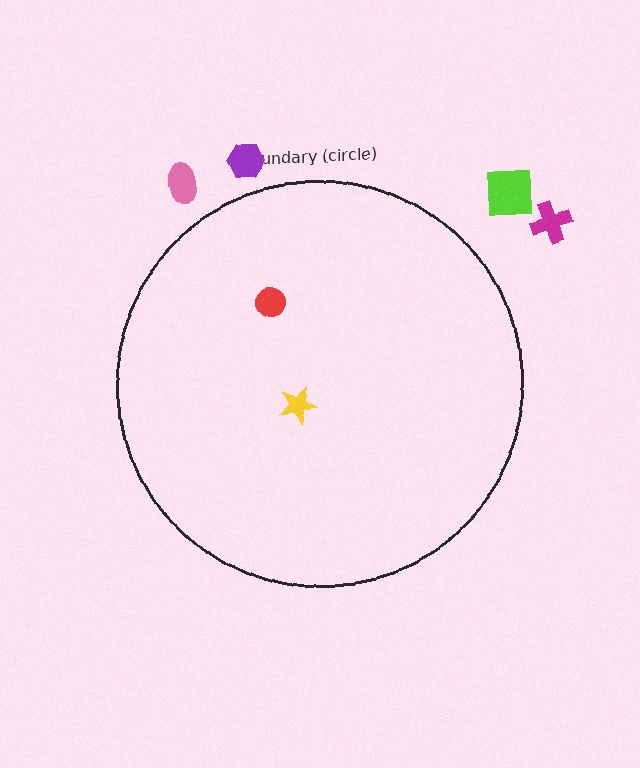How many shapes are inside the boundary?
2 inside, 4 outside.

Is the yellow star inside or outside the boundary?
Inside.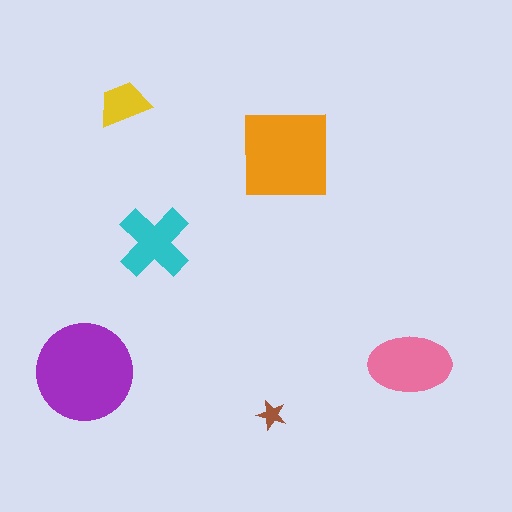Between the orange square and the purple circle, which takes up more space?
The purple circle.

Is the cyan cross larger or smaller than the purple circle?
Smaller.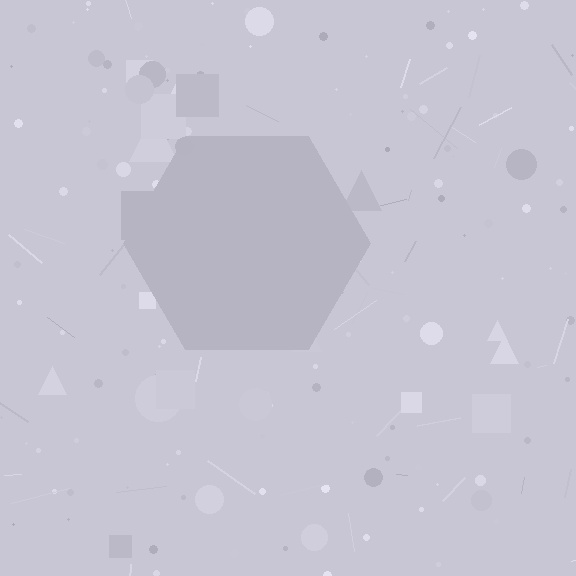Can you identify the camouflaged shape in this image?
The camouflaged shape is a hexagon.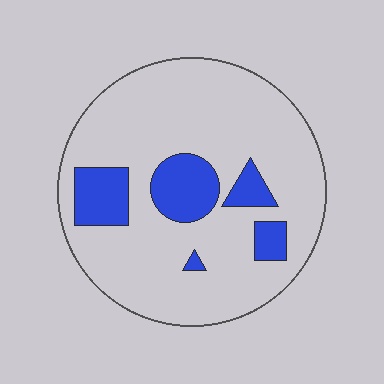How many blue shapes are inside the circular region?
5.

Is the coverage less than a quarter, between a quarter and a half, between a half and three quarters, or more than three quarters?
Less than a quarter.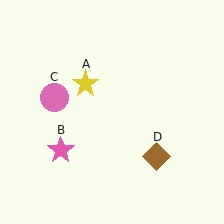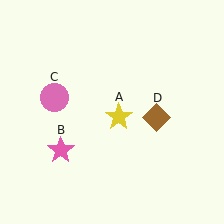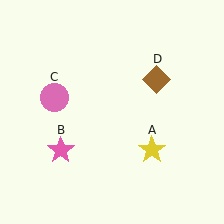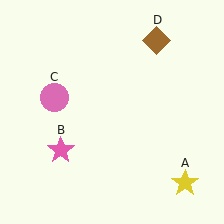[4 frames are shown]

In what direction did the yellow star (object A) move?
The yellow star (object A) moved down and to the right.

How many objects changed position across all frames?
2 objects changed position: yellow star (object A), brown diamond (object D).